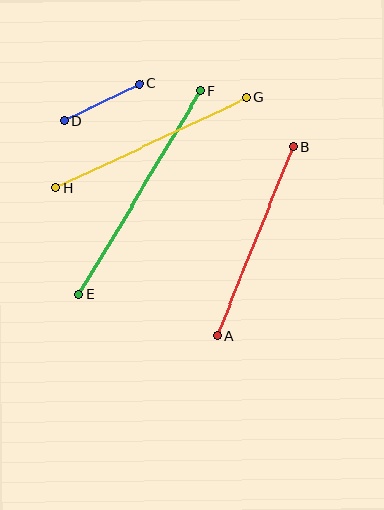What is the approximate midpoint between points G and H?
The midpoint is at approximately (151, 143) pixels.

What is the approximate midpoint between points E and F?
The midpoint is at approximately (140, 193) pixels.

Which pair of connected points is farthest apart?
Points E and F are farthest apart.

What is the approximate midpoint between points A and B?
The midpoint is at approximately (255, 241) pixels.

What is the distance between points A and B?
The distance is approximately 203 pixels.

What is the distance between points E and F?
The distance is approximately 237 pixels.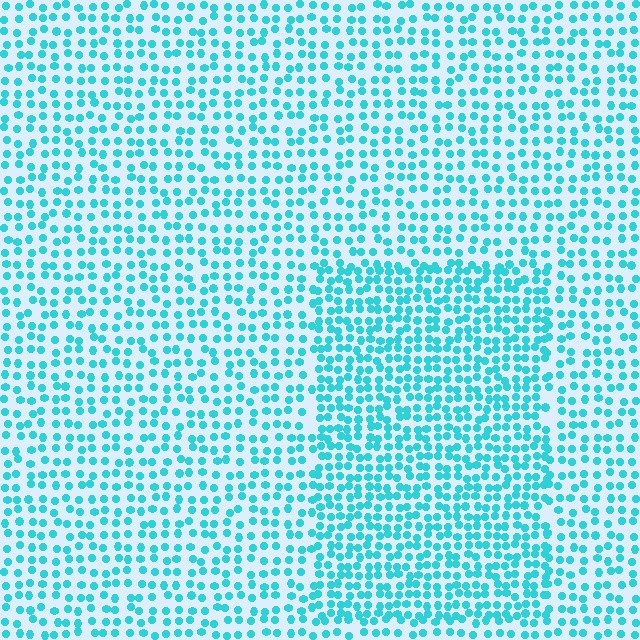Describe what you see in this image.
The image contains small cyan elements arranged at two different densities. A rectangle-shaped region is visible where the elements are more densely packed than the surrounding area.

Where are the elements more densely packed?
The elements are more densely packed inside the rectangle boundary.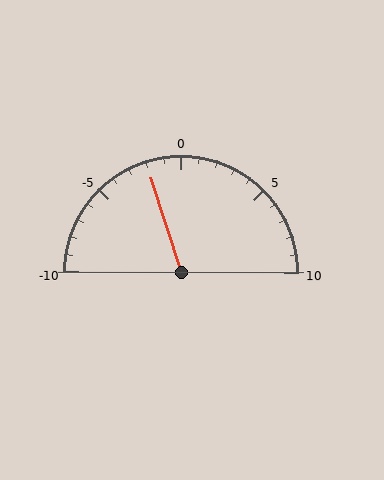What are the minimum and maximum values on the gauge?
The gauge ranges from -10 to 10.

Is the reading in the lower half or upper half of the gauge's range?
The reading is in the lower half of the range (-10 to 10).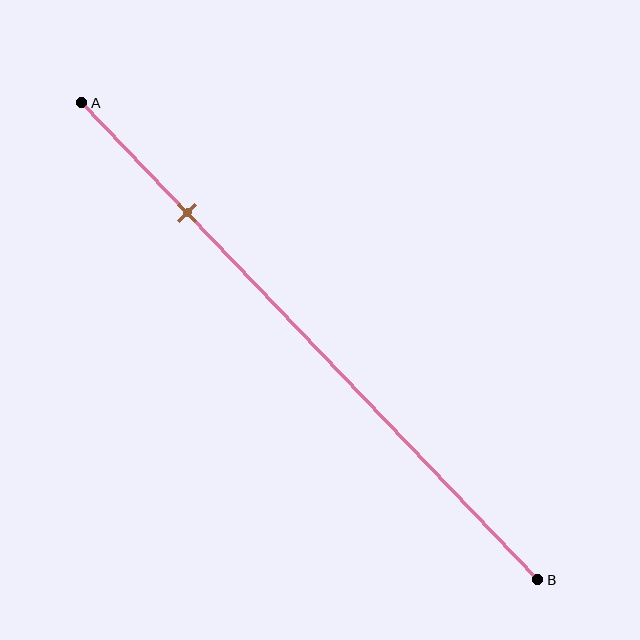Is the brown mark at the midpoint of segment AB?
No, the mark is at about 25% from A, not at the 50% midpoint.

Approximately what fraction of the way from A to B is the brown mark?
The brown mark is approximately 25% of the way from A to B.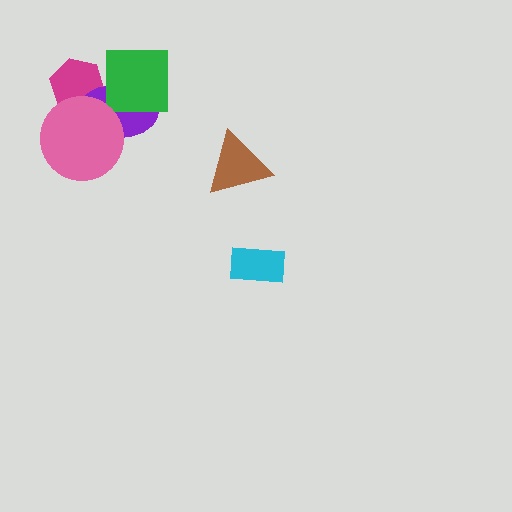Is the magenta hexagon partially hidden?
Yes, it is partially covered by another shape.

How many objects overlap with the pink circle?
2 objects overlap with the pink circle.